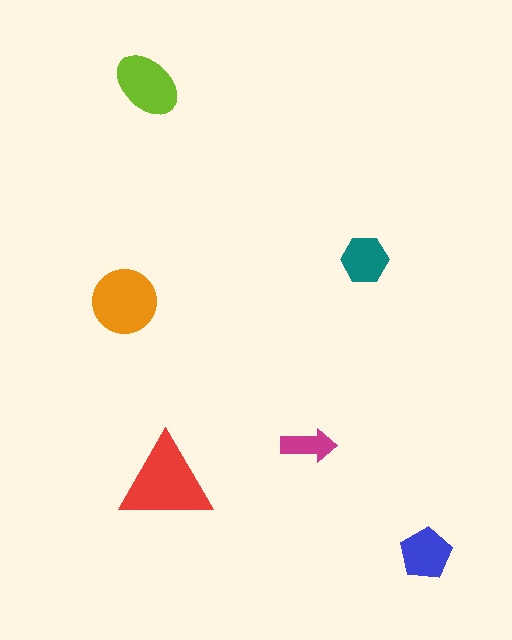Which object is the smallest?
The magenta arrow.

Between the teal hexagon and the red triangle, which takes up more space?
The red triangle.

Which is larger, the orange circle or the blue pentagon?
The orange circle.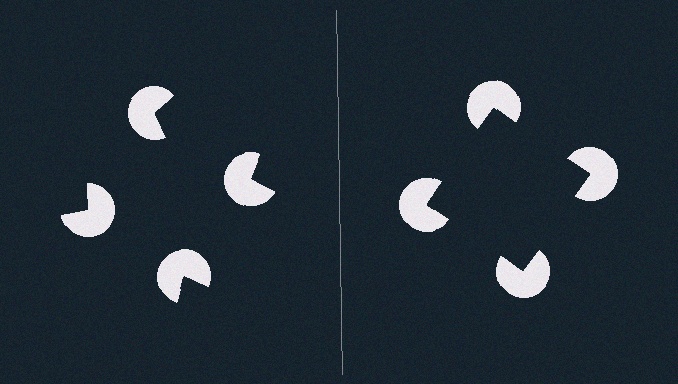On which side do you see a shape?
An illusory square appears on the right side. On the left side the wedge cuts are rotated, so no coherent shape forms.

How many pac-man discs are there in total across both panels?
8 — 4 on each side.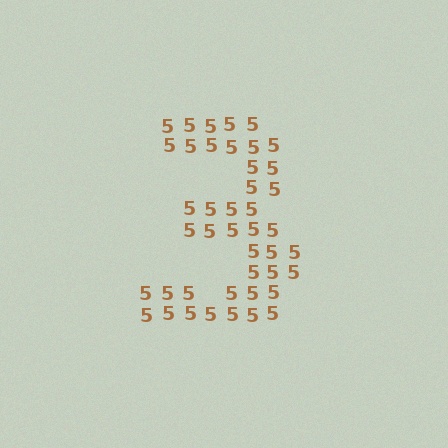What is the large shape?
The large shape is the digit 3.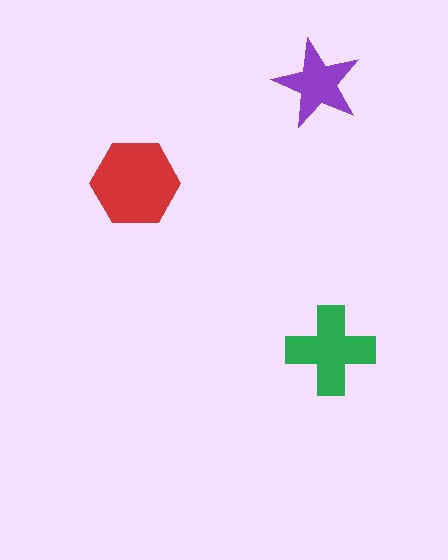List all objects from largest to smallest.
The red hexagon, the green cross, the purple star.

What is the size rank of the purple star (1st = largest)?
3rd.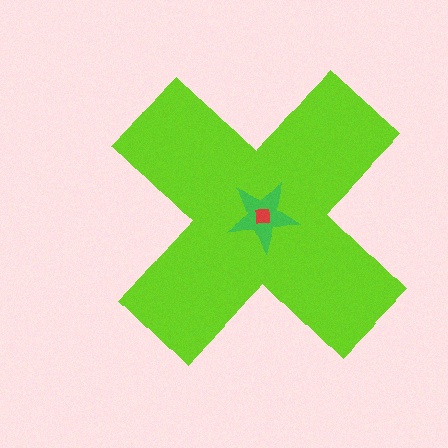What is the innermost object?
The red square.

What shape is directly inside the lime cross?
The green star.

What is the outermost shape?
The lime cross.